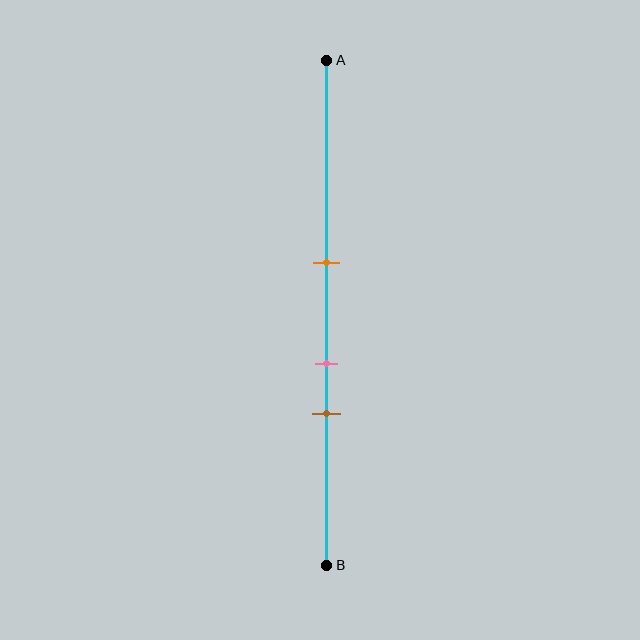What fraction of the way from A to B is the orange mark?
The orange mark is approximately 40% (0.4) of the way from A to B.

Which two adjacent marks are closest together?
The pink and brown marks are the closest adjacent pair.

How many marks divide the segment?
There are 3 marks dividing the segment.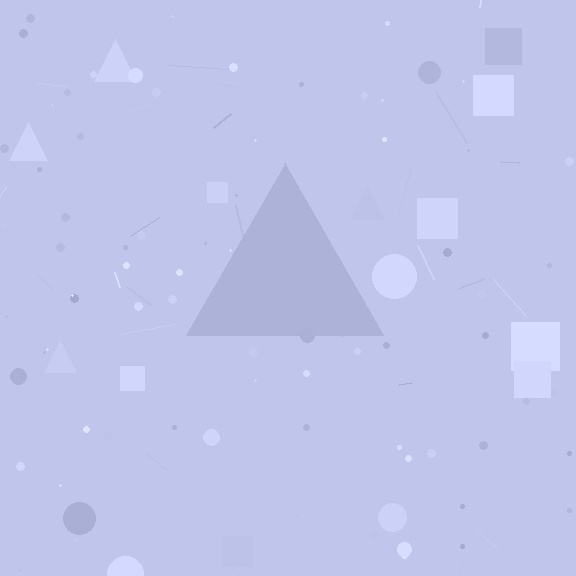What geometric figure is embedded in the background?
A triangle is embedded in the background.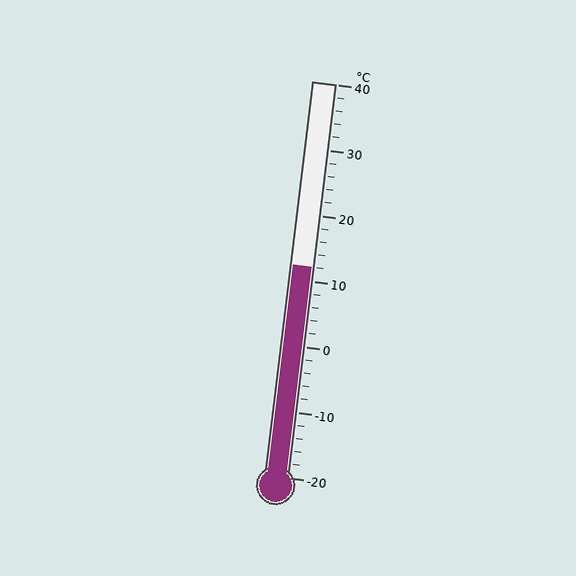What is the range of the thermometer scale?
The thermometer scale ranges from -20°C to 40°C.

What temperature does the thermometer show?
The thermometer shows approximately 12°C.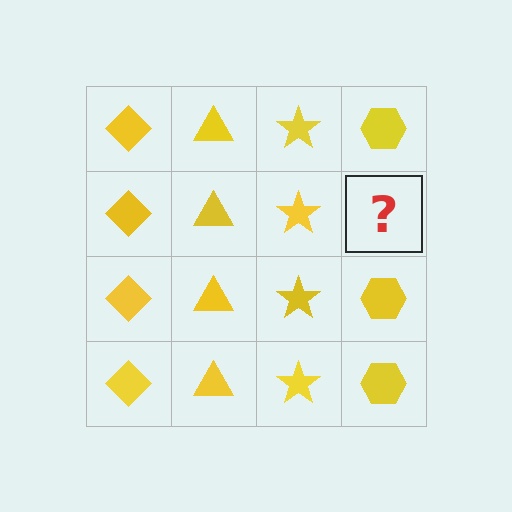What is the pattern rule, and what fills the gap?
The rule is that each column has a consistent shape. The gap should be filled with a yellow hexagon.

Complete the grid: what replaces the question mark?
The question mark should be replaced with a yellow hexagon.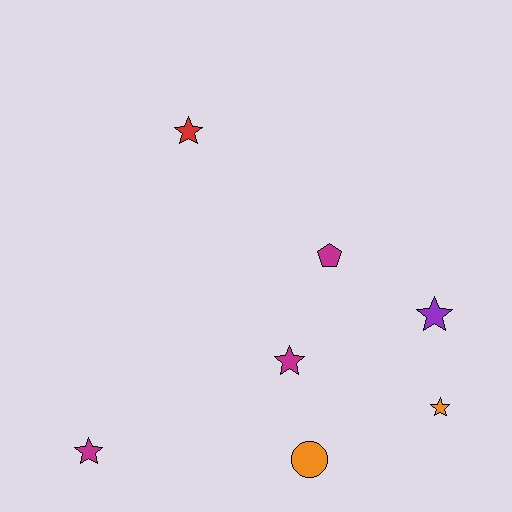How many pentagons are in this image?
There is 1 pentagon.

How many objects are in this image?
There are 7 objects.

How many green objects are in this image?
There are no green objects.